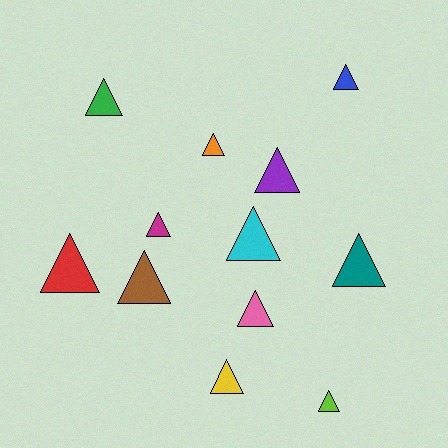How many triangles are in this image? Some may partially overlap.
There are 12 triangles.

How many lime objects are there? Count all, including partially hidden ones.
There is 1 lime object.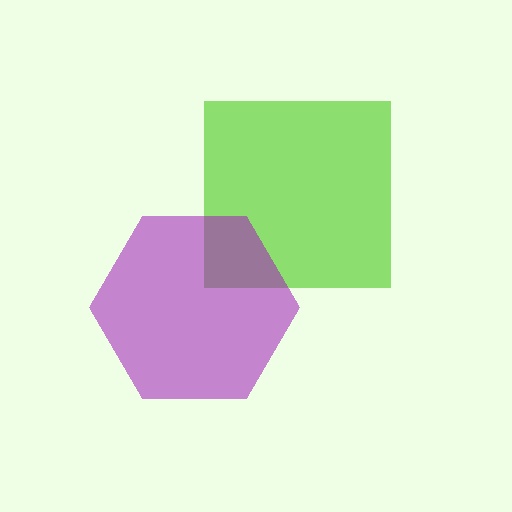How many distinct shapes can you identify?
There are 2 distinct shapes: a lime square, a purple hexagon.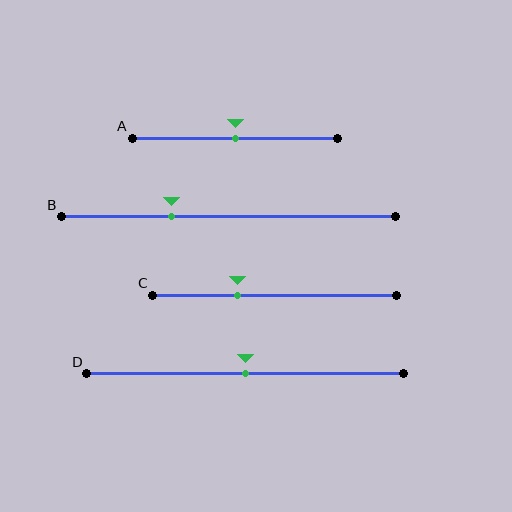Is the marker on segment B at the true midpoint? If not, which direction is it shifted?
No, the marker on segment B is shifted to the left by about 17% of the segment length.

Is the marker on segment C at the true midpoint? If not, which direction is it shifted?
No, the marker on segment C is shifted to the left by about 15% of the segment length.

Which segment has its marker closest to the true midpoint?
Segment A has its marker closest to the true midpoint.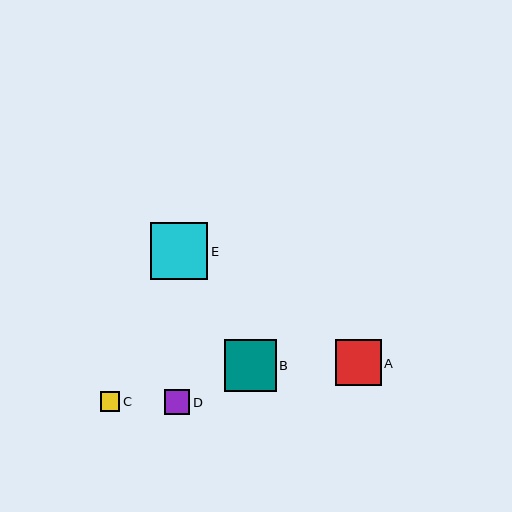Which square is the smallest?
Square C is the smallest with a size of approximately 19 pixels.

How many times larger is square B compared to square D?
Square B is approximately 2.1 times the size of square D.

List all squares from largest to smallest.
From largest to smallest: E, B, A, D, C.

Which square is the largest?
Square E is the largest with a size of approximately 57 pixels.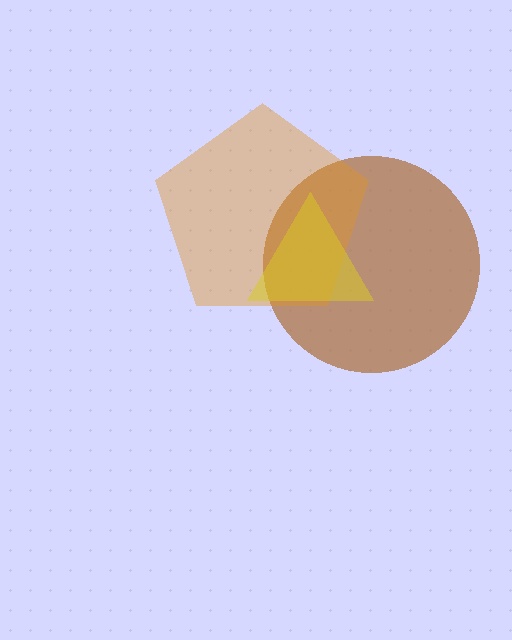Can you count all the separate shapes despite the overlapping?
Yes, there are 3 separate shapes.